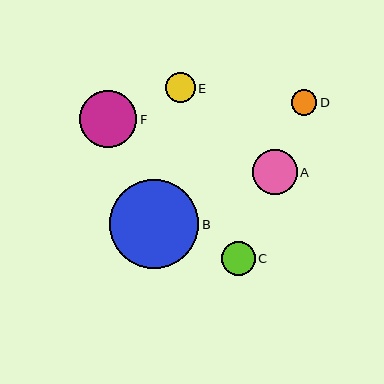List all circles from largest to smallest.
From largest to smallest: B, F, A, C, E, D.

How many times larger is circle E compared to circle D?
Circle E is approximately 1.2 times the size of circle D.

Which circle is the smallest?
Circle D is the smallest with a size of approximately 26 pixels.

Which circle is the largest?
Circle B is the largest with a size of approximately 89 pixels.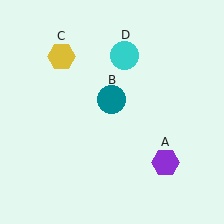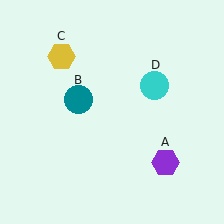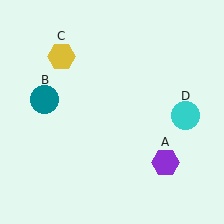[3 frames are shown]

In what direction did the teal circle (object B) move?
The teal circle (object B) moved left.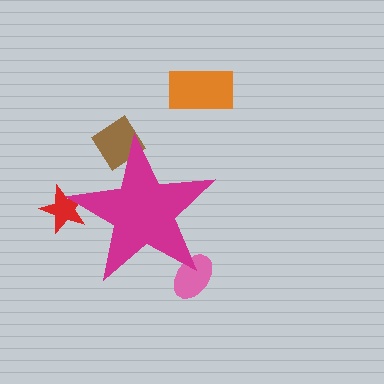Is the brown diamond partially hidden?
Yes, the brown diamond is partially hidden behind the magenta star.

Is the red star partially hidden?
Yes, the red star is partially hidden behind the magenta star.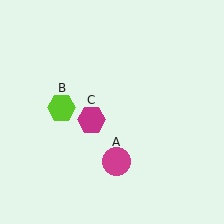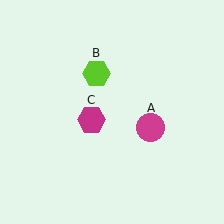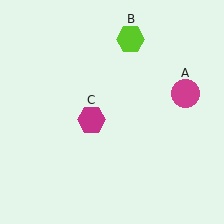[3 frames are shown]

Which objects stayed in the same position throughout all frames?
Magenta hexagon (object C) remained stationary.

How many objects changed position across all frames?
2 objects changed position: magenta circle (object A), lime hexagon (object B).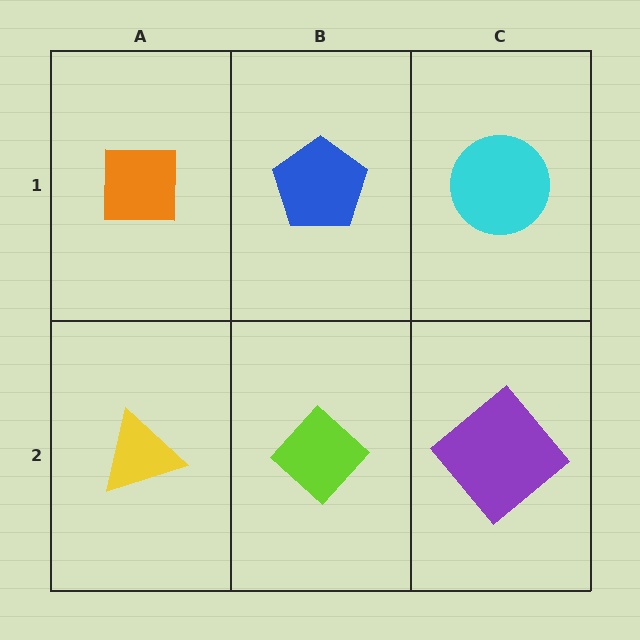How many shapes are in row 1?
3 shapes.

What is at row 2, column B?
A lime diamond.